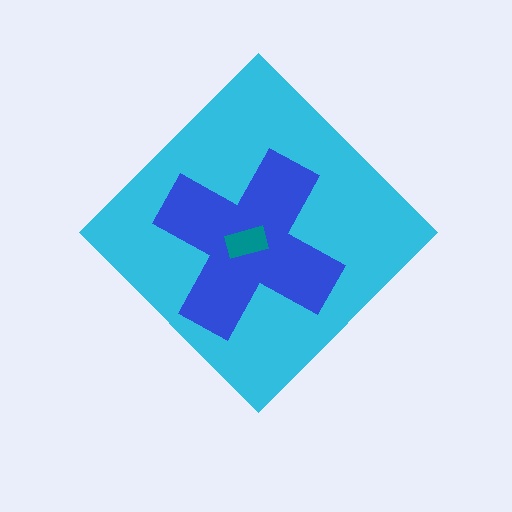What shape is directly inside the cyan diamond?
The blue cross.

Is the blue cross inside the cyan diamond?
Yes.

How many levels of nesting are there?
3.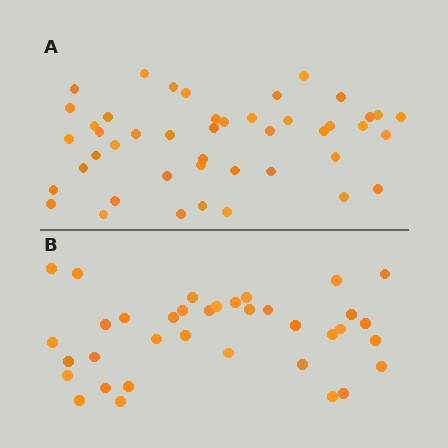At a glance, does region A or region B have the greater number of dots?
Region A (the top region) has more dots.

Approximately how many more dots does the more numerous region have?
Region A has roughly 8 or so more dots than region B.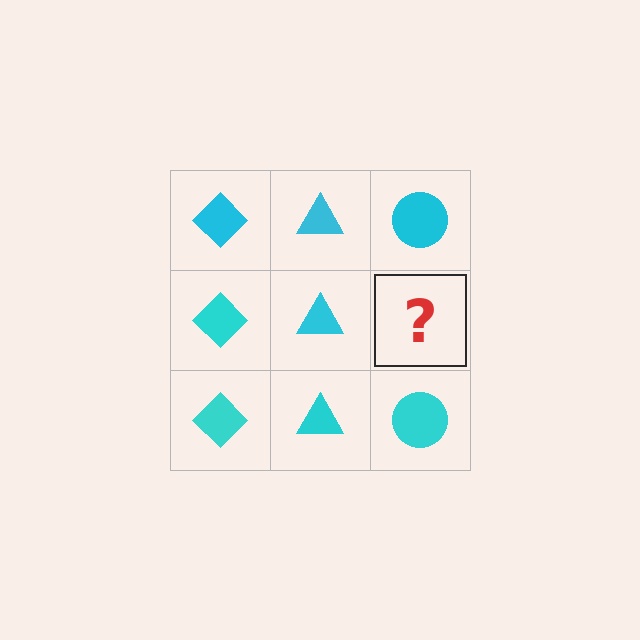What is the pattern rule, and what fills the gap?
The rule is that each column has a consistent shape. The gap should be filled with a cyan circle.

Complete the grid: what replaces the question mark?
The question mark should be replaced with a cyan circle.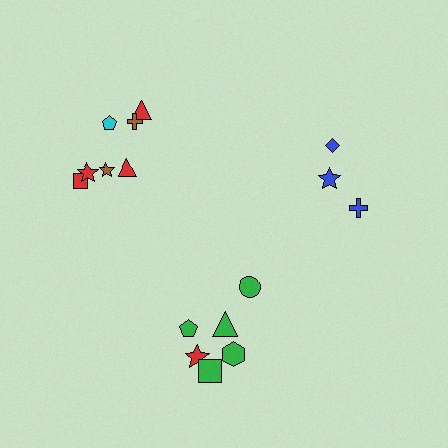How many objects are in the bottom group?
There are 6 objects.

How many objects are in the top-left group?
There are 7 objects.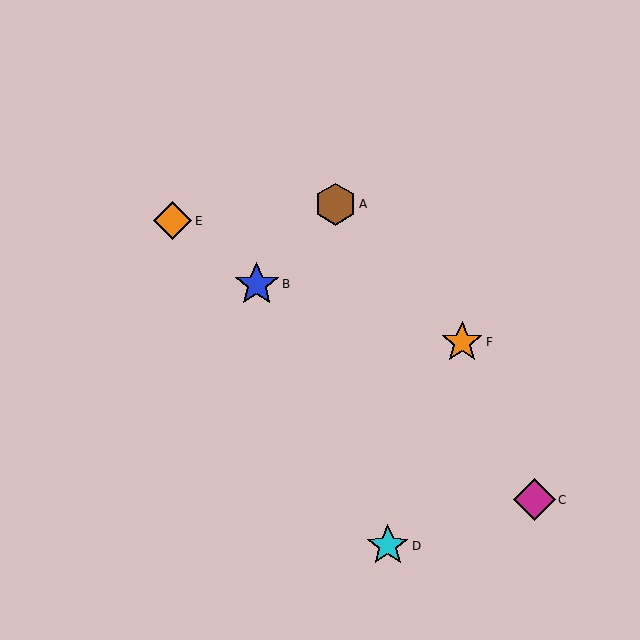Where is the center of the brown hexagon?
The center of the brown hexagon is at (335, 204).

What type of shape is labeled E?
Shape E is an orange diamond.